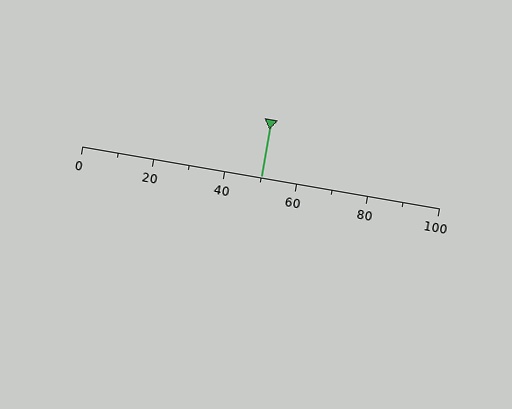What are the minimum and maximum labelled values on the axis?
The axis runs from 0 to 100.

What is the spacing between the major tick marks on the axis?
The major ticks are spaced 20 apart.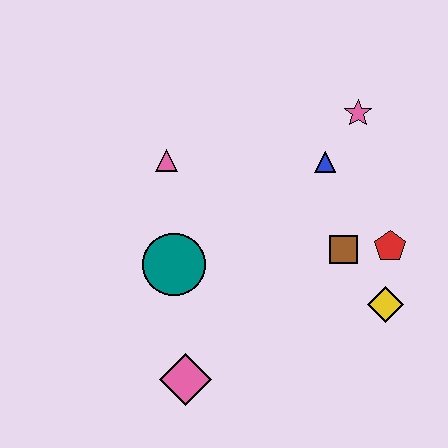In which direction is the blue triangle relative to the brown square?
The blue triangle is above the brown square.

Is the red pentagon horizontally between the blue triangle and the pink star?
No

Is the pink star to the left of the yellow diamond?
Yes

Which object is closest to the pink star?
The blue triangle is closest to the pink star.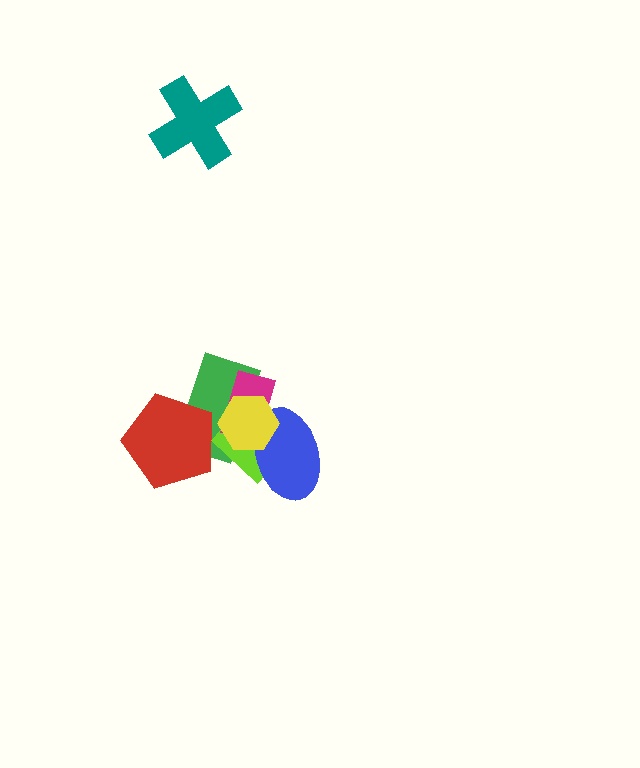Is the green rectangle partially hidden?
Yes, it is partially covered by another shape.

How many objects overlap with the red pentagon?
2 objects overlap with the red pentagon.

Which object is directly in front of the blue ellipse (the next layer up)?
The magenta rectangle is directly in front of the blue ellipse.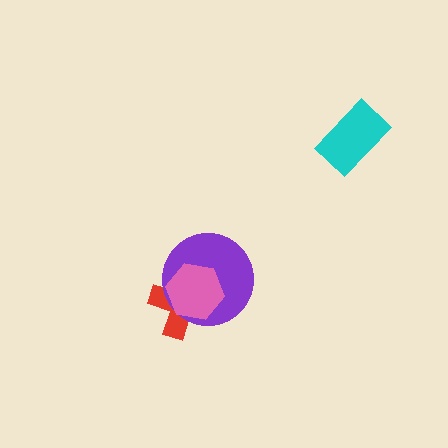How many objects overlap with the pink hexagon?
2 objects overlap with the pink hexagon.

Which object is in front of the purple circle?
The pink hexagon is in front of the purple circle.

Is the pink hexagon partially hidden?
No, no other shape covers it.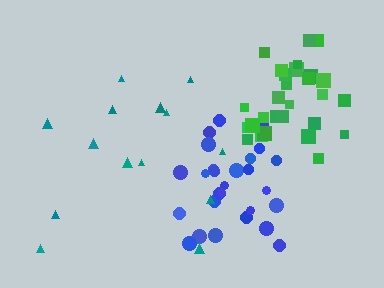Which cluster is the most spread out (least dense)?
Teal.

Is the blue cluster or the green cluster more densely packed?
Blue.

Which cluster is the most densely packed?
Blue.